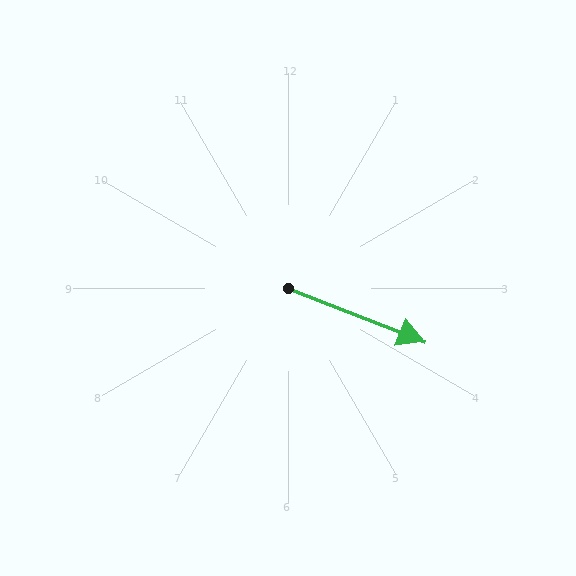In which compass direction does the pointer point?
East.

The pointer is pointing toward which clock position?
Roughly 4 o'clock.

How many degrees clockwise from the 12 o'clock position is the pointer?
Approximately 112 degrees.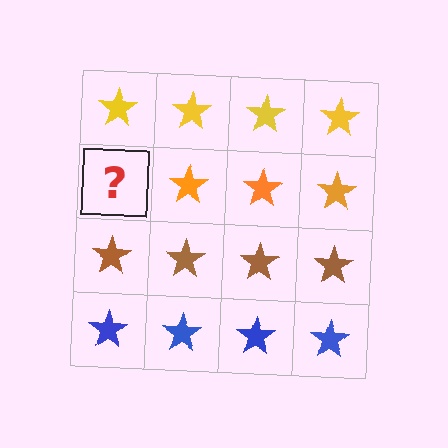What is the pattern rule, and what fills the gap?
The rule is that each row has a consistent color. The gap should be filled with an orange star.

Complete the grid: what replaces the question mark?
The question mark should be replaced with an orange star.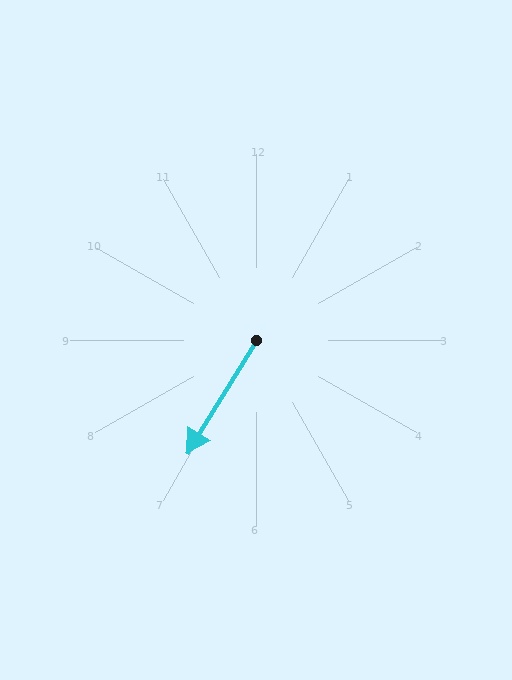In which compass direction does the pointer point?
Southwest.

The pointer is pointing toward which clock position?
Roughly 7 o'clock.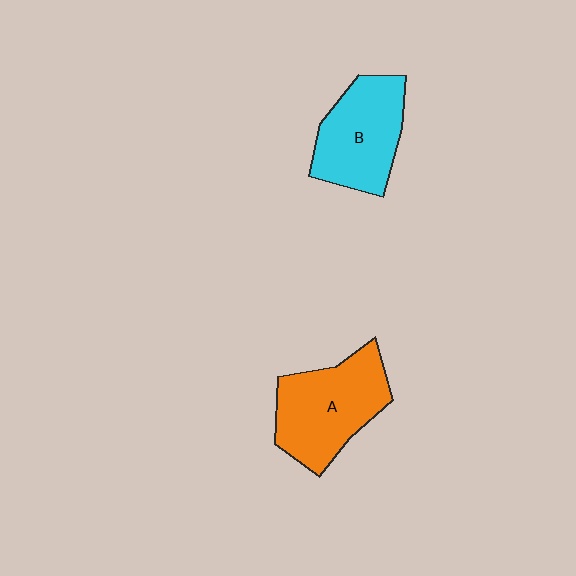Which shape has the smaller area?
Shape B (cyan).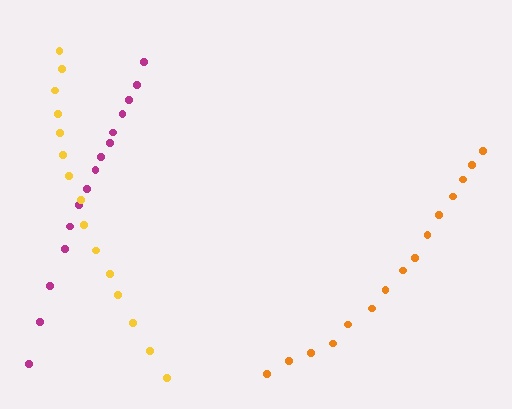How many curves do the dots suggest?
There are 3 distinct paths.